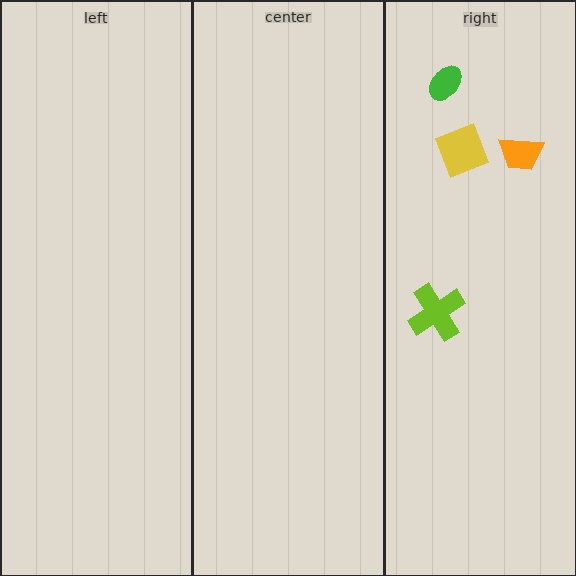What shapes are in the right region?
The green ellipse, the lime cross, the yellow diamond, the orange trapezoid.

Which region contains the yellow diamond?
The right region.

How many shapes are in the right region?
4.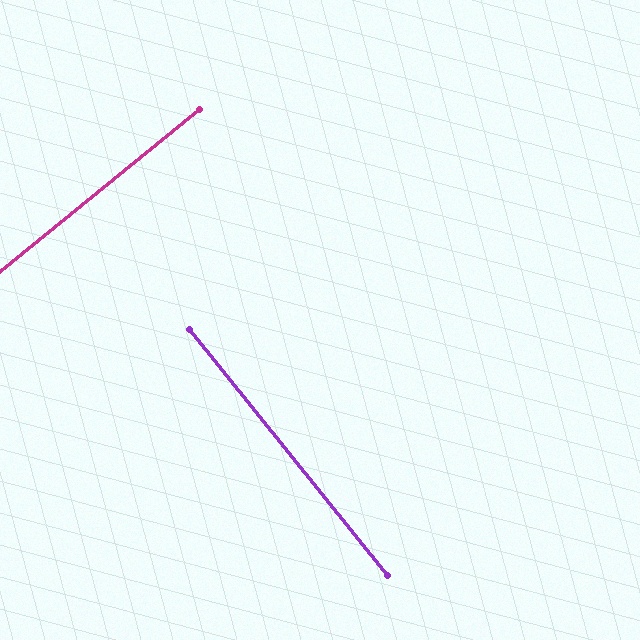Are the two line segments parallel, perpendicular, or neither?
Perpendicular — they meet at approximately 90°.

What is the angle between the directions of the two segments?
Approximately 90 degrees.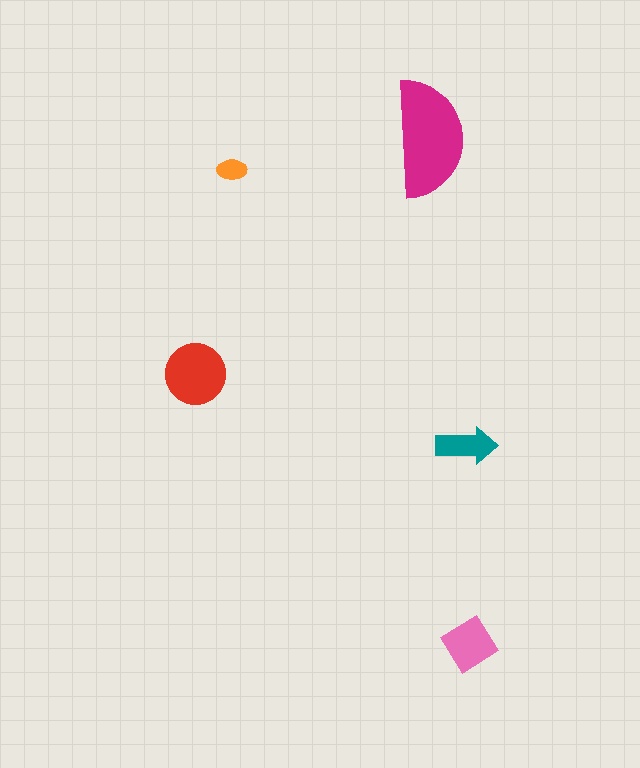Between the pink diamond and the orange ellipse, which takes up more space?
The pink diamond.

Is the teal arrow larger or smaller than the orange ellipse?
Larger.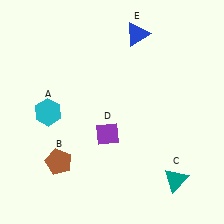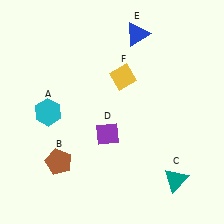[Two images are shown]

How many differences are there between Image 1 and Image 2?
There is 1 difference between the two images.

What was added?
A yellow diamond (F) was added in Image 2.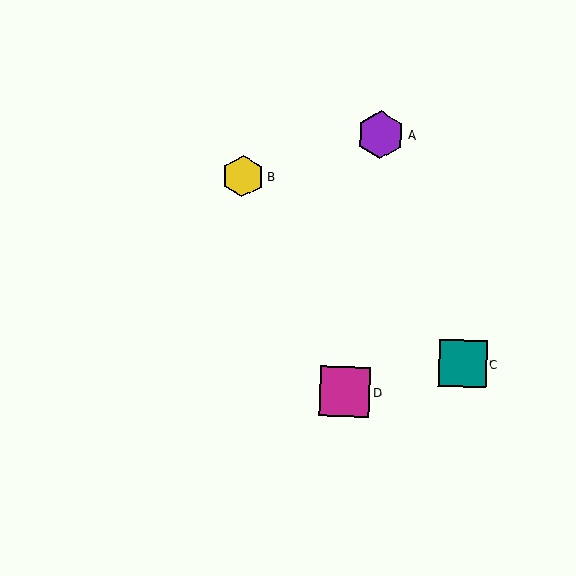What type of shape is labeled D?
Shape D is a magenta square.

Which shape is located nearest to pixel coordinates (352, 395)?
The magenta square (labeled D) at (345, 392) is nearest to that location.